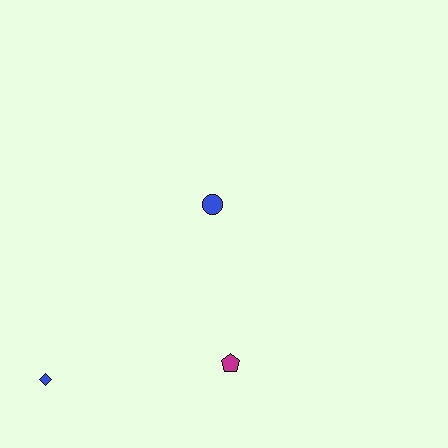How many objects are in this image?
There are 3 objects.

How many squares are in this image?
There are no squares.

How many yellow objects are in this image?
There are no yellow objects.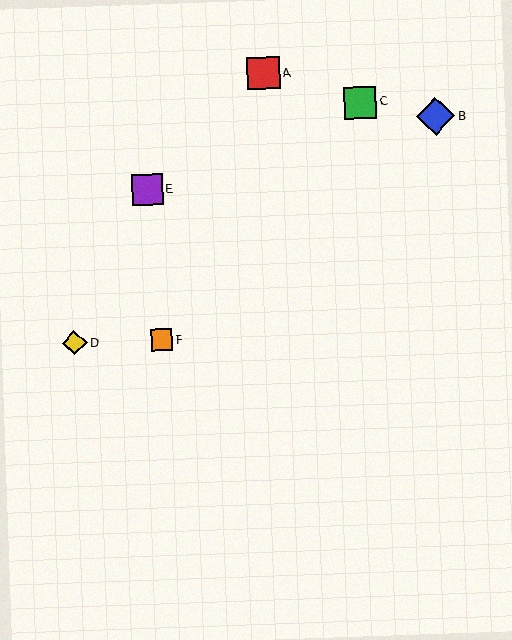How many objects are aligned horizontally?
2 objects (D, F) are aligned horizontally.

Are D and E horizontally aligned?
No, D is at y≈343 and E is at y≈190.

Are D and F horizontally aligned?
Yes, both are at y≈343.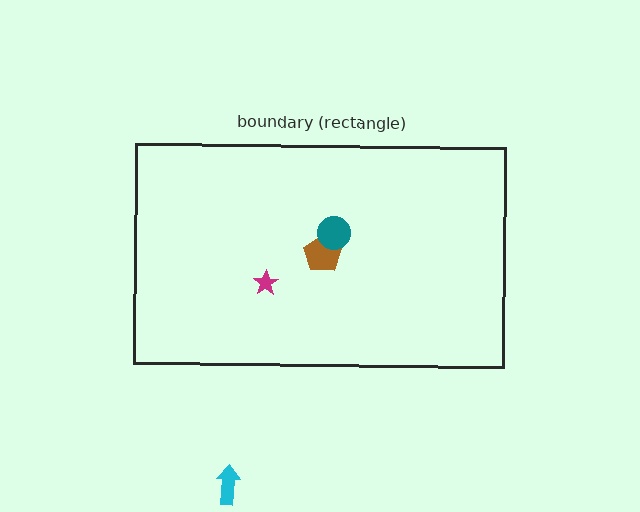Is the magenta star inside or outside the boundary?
Inside.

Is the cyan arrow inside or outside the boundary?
Outside.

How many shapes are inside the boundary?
3 inside, 1 outside.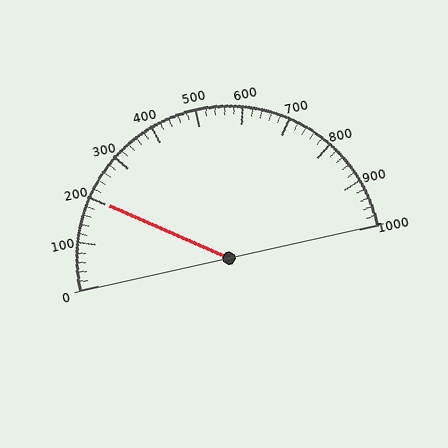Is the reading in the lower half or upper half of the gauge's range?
The reading is in the lower half of the range (0 to 1000).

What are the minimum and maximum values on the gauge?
The gauge ranges from 0 to 1000.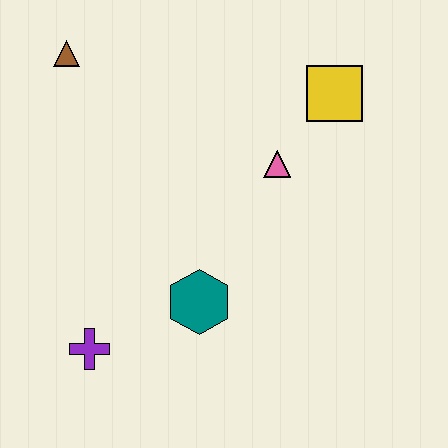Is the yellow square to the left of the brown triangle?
No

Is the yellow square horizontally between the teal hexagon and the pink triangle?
No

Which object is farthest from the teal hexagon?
The brown triangle is farthest from the teal hexagon.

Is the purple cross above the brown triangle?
No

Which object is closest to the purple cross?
The teal hexagon is closest to the purple cross.